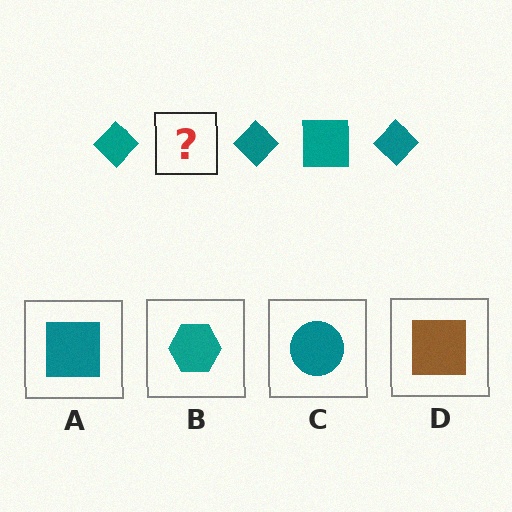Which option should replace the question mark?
Option A.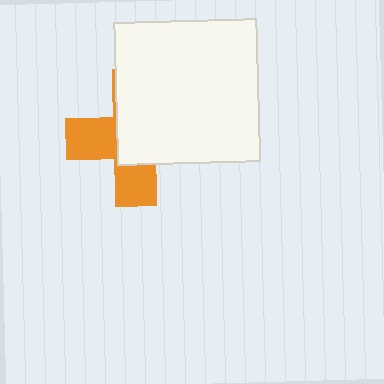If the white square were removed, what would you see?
You would see the complete orange cross.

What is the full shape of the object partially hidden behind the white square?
The partially hidden object is an orange cross.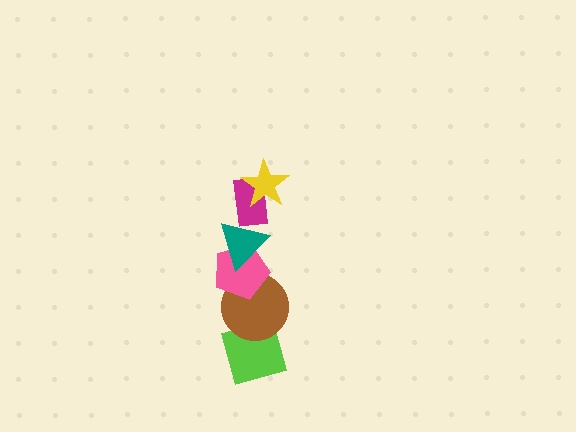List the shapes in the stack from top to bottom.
From top to bottom: the yellow star, the magenta rectangle, the teal triangle, the pink pentagon, the brown circle, the lime square.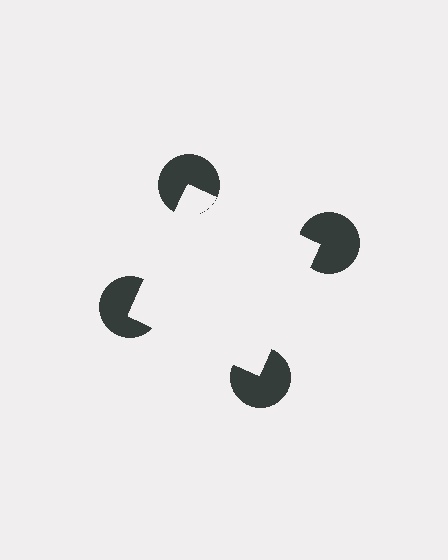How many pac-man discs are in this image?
There are 4 — one at each vertex of the illusory square.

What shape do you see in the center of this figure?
An illusory square — its edges are inferred from the aligned wedge cuts in the pac-man discs, not physically drawn.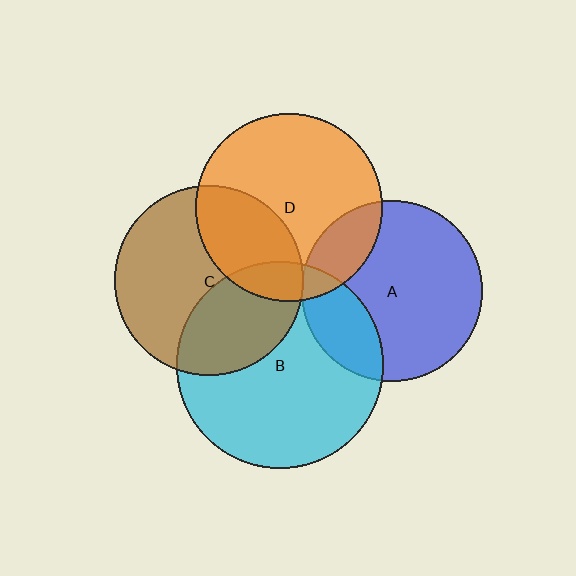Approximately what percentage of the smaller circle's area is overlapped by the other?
Approximately 30%.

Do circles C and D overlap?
Yes.